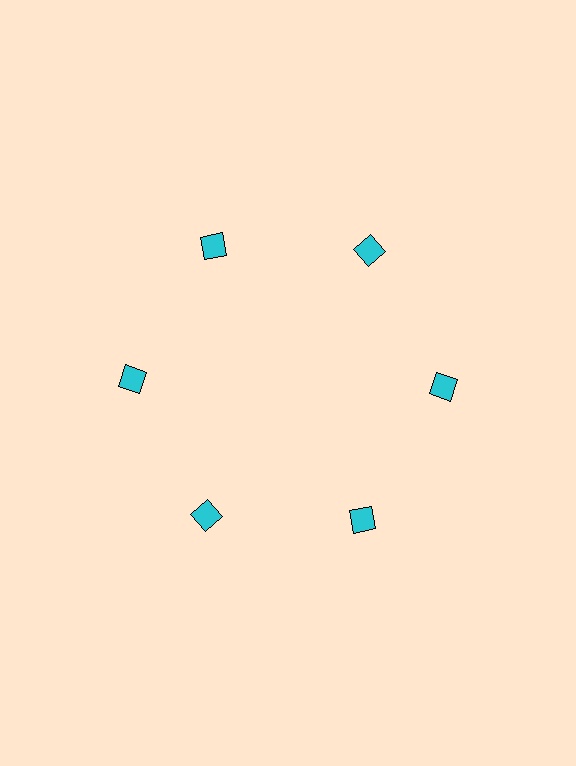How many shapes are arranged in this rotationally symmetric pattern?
There are 6 shapes, arranged in 6 groups of 1.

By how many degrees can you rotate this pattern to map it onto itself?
The pattern maps onto itself every 60 degrees of rotation.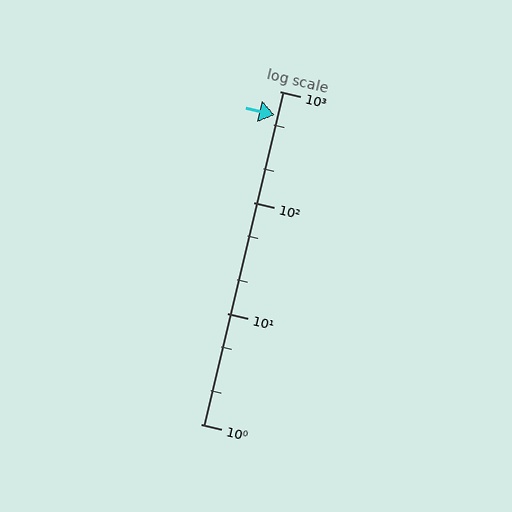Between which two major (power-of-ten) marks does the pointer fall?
The pointer is between 100 and 1000.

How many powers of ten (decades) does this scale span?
The scale spans 3 decades, from 1 to 1000.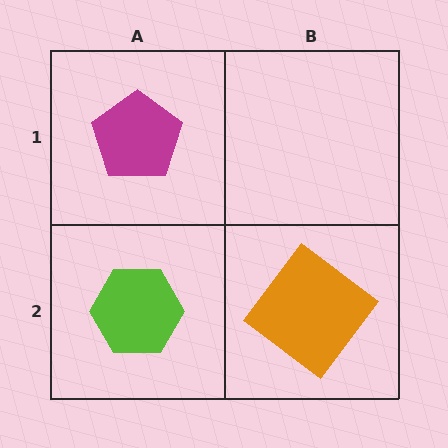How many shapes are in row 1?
1 shape.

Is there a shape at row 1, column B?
No, that cell is empty.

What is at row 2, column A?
A lime hexagon.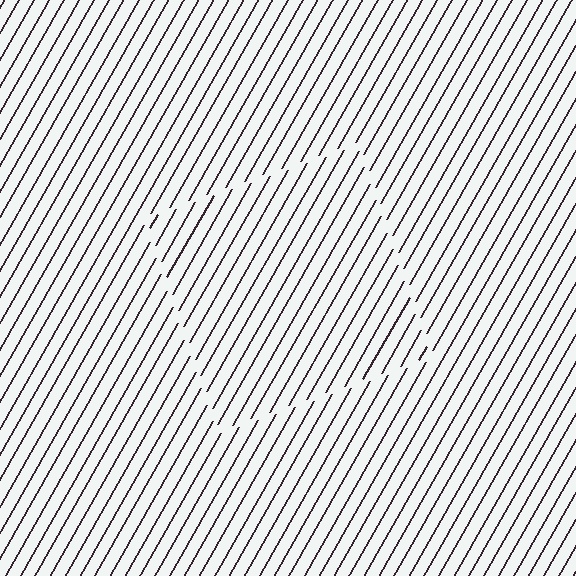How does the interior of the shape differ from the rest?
The interior of the shape contains the same grating, shifted by half a period — the contour is defined by the phase discontinuity where line-ends from the inner and outer gratings abut.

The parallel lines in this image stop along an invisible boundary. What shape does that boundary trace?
An illusory square. The interior of the shape contains the same grating, shifted by half a period — the contour is defined by the phase discontinuity where line-ends from the inner and outer gratings abut.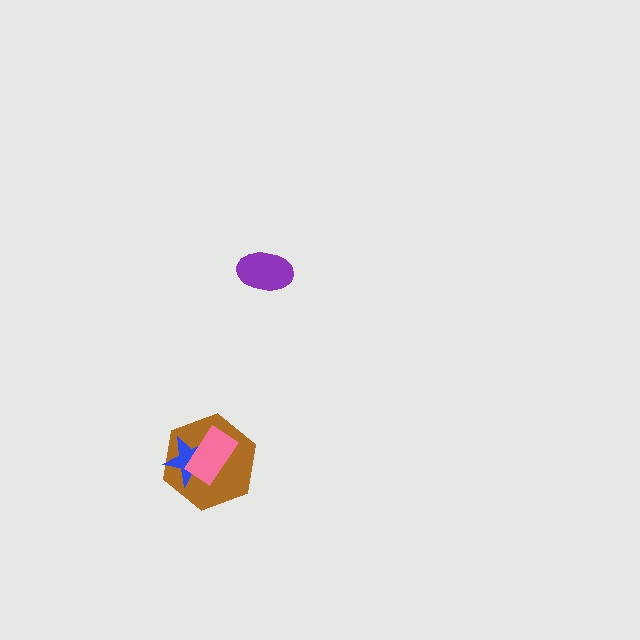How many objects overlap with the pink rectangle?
2 objects overlap with the pink rectangle.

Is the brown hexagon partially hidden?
Yes, it is partially covered by another shape.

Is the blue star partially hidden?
Yes, it is partially covered by another shape.